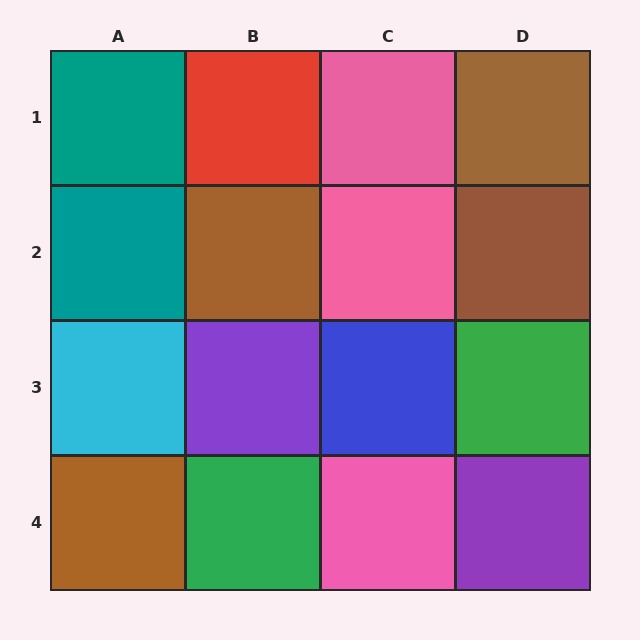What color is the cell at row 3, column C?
Blue.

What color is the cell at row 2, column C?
Pink.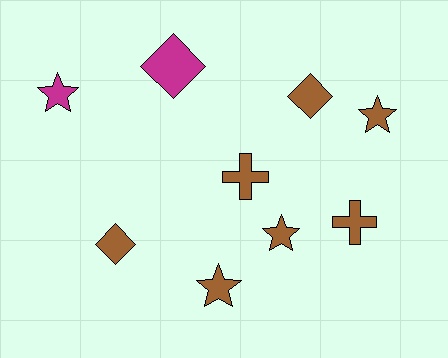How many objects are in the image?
There are 9 objects.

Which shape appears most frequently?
Star, with 4 objects.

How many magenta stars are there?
There is 1 magenta star.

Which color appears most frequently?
Brown, with 7 objects.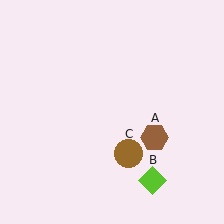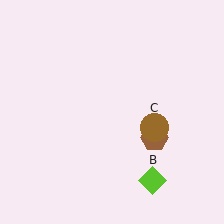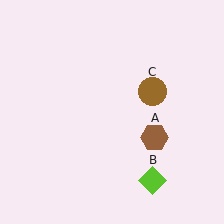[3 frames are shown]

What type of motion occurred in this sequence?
The brown circle (object C) rotated counterclockwise around the center of the scene.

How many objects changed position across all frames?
1 object changed position: brown circle (object C).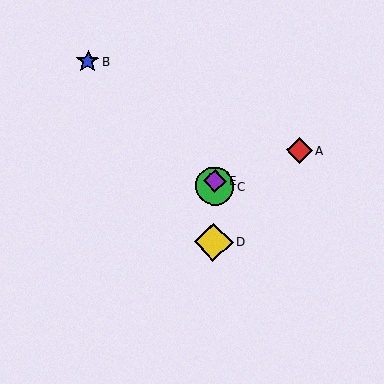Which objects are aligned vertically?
Objects C, D, E are aligned vertically.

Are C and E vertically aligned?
Yes, both are at x≈215.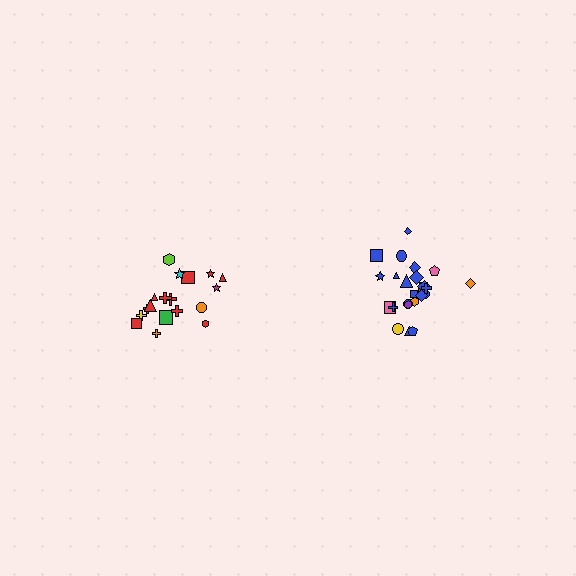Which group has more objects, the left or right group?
The right group.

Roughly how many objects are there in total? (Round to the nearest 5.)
Roughly 45 objects in total.